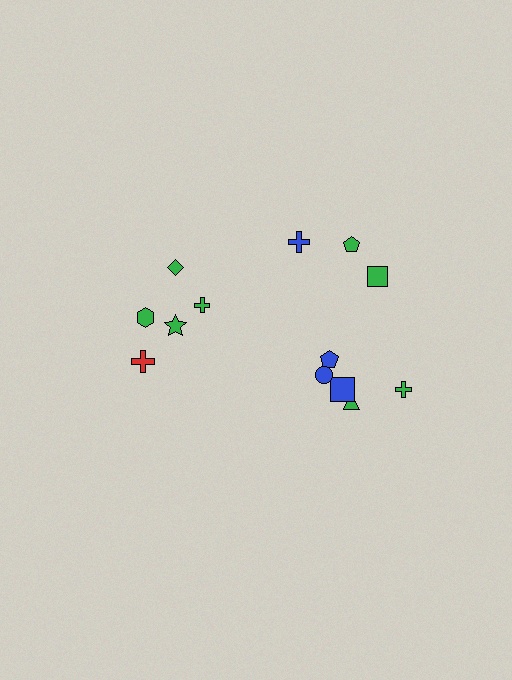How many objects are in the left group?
There are 5 objects.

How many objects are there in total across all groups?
There are 13 objects.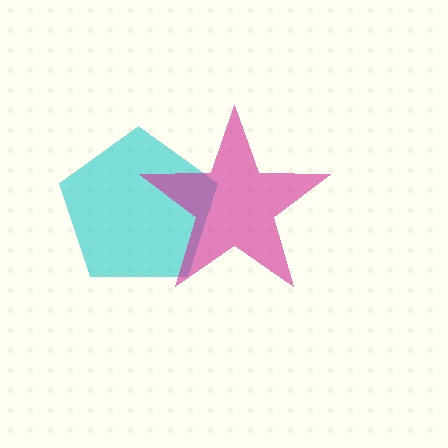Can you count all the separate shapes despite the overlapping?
Yes, there are 2 separate shapes.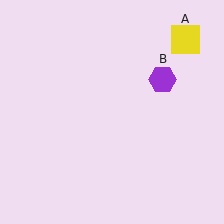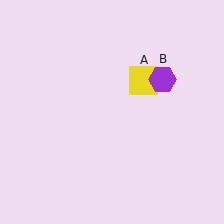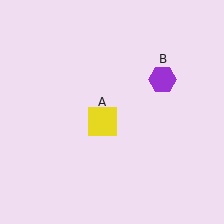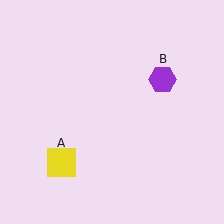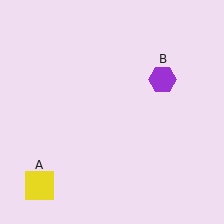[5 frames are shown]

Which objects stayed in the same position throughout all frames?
Purple hexagon (object B) remained stationary.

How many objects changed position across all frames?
1 object changed position: yellow square (object A).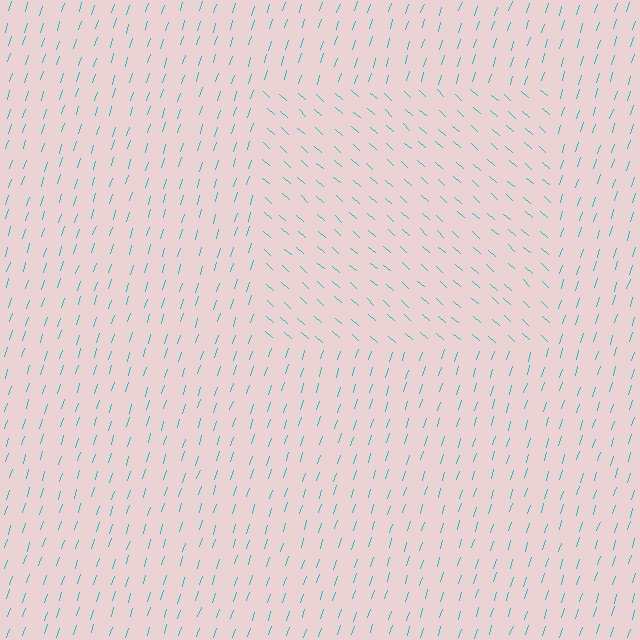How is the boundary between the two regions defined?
The boundary is defined purely by a change in line orientation (approximately 66 degrees difference). All lines are the same color and thickness.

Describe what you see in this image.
The image is filled with small cyan line segments. A rectangle region in the image has lines oriented differently from the surrounding lines, creating a visible texture boundary.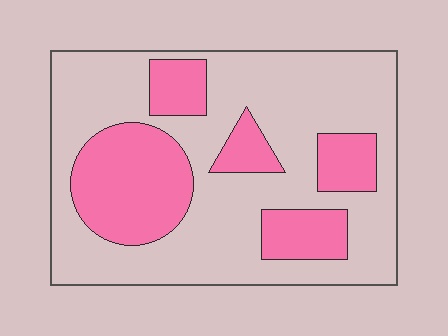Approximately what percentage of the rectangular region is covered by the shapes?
Approximately 30%.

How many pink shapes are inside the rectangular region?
5.